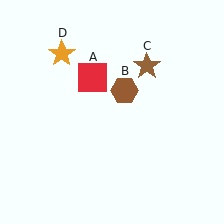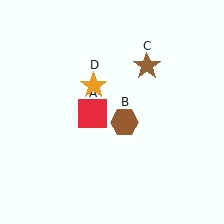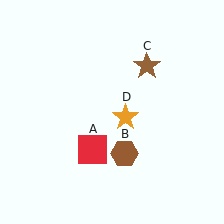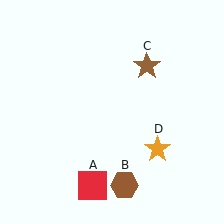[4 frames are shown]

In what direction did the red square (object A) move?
The red square (object A) moved down.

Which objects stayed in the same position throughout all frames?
Brown star (object C) remained stationary.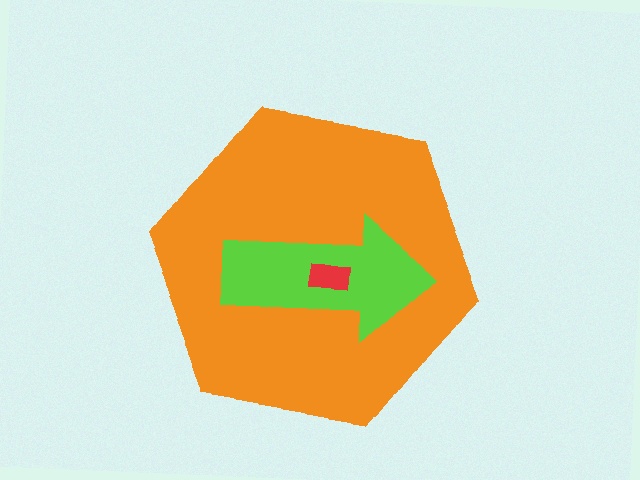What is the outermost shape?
The orange hexagon.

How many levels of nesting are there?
3.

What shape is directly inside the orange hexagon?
The lime arrow.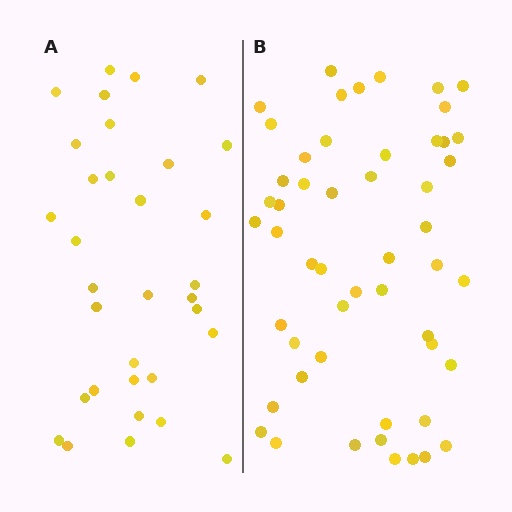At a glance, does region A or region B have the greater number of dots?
Region B (the right region) has more dots.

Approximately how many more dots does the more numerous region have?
Region B has approximately 20 more dots than region A.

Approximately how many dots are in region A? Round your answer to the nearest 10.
About 30 dots. (The exact count is 33, which rounds to 30.)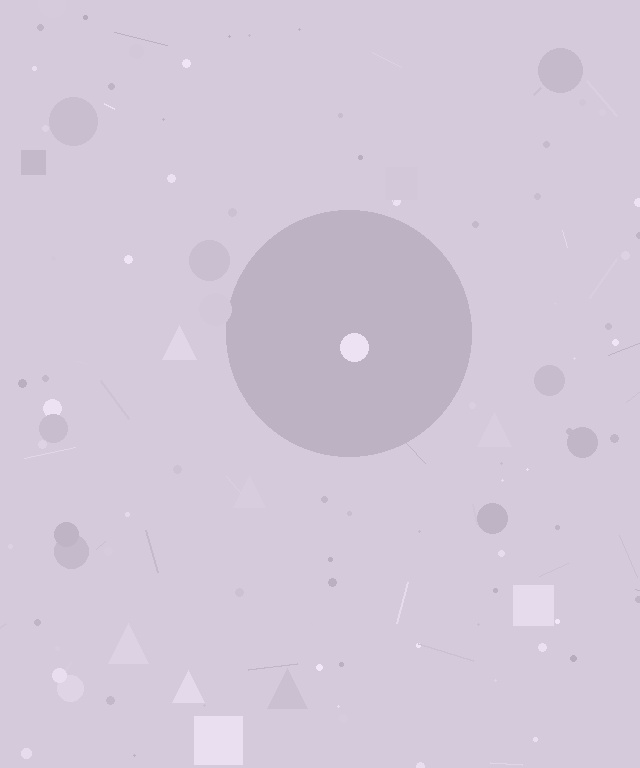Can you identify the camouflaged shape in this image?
The camouflaged shape is a circle.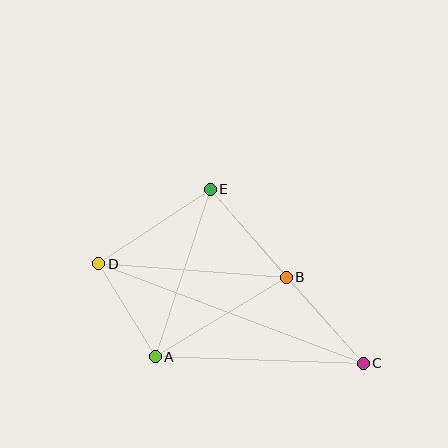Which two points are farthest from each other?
Points C and D are farthest from each other.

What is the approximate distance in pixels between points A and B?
The distance between A and B is approximately 153 pixels.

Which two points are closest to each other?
Points A and D are closest to each other.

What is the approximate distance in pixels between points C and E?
The distance between C and E is approximately 231 pixels.